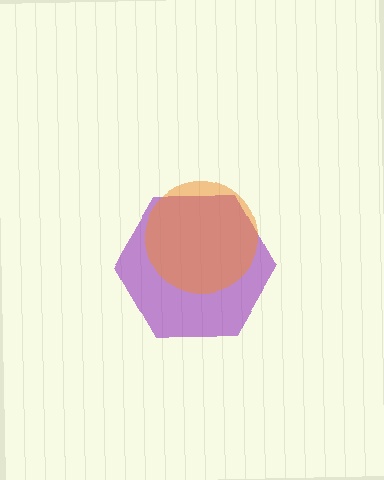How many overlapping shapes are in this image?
There are 2 overlapping shapes in the image.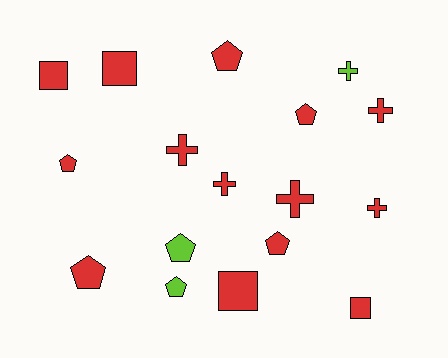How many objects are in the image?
There are 17 objects.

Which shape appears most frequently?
Pentagon, with 7 objects.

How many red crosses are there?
There are 5 red crosses.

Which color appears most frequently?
Red, with 14 objects.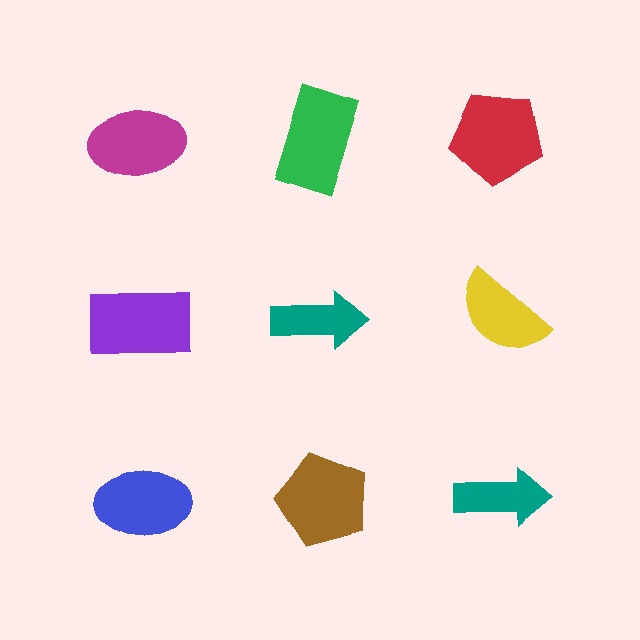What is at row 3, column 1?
A blue ellipse.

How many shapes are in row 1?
3 shapes.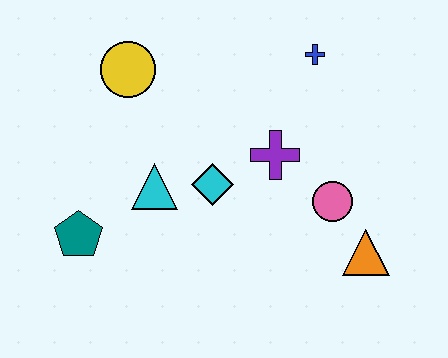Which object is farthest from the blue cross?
The teal pentagon is farthest from the blue cross.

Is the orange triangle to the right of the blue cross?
Yes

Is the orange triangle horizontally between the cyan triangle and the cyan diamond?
No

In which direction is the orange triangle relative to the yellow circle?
The orange triangle is to the right of the yellow circle.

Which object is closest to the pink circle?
The orange triangle is closest to the pink circle.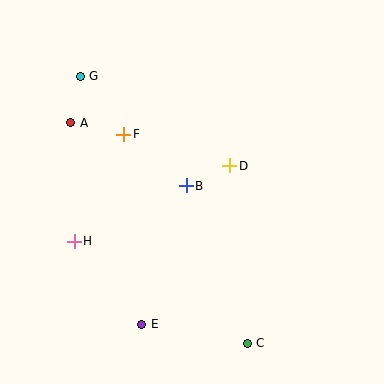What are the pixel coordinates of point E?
Point E is at (142, 324).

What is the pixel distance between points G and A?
The distance between G and A is 47 pixels.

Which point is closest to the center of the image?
Point B at (186, 186) is closest to the center.